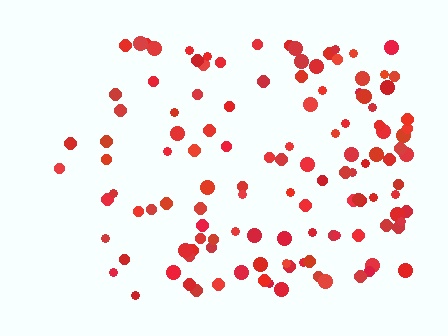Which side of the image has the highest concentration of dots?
The right.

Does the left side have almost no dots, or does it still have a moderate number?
Still a moderate number, just noticeably fewer than the right.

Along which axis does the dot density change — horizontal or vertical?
Horizontal.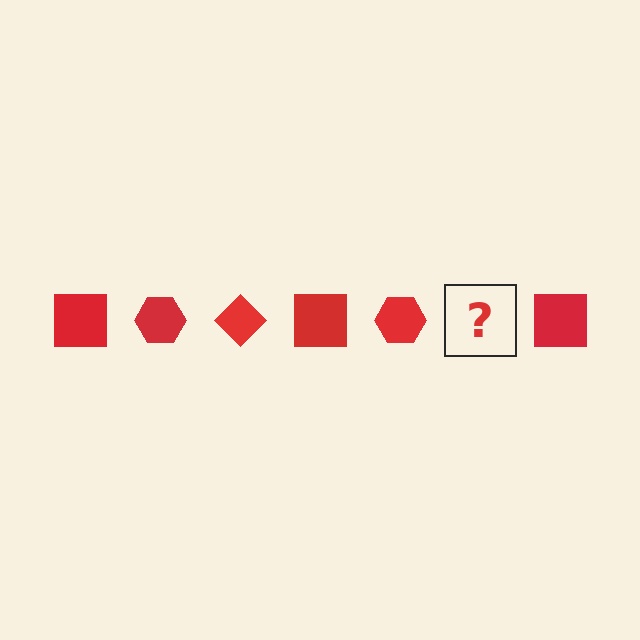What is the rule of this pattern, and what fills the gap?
The rule is that the pattern cycles through square, hexagon, diamond shapes in red. The gap should be filled with a red diamond.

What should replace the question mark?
The question mark should be replaced with a red diamond.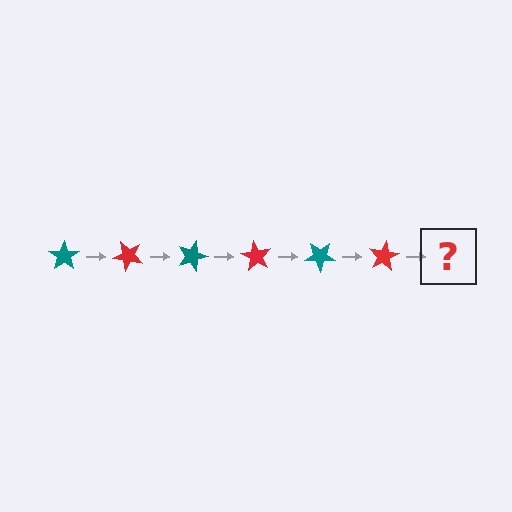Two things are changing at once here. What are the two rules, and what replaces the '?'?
The two rules are that it rotates 45 degrees each step and the color cycles through teal and red. The '?' should be a teal star, rotated 270 degrees from the start.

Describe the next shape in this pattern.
It should be a teal star, rotated 270 degrees from the start.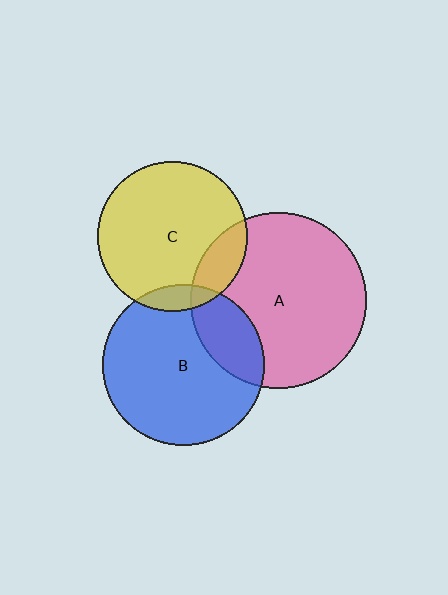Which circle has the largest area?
Circle A (pink).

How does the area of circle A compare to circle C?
Approximately 1.4 times.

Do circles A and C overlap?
Yes.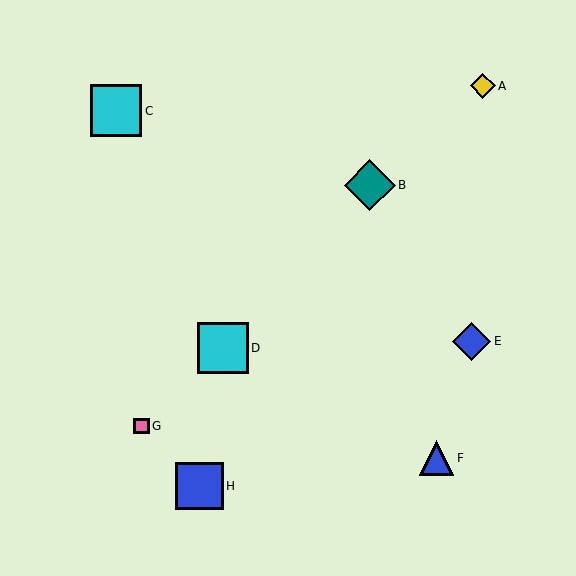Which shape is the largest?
The cyan square (labeled C) is the largest.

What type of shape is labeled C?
Shape C is a cyan square.